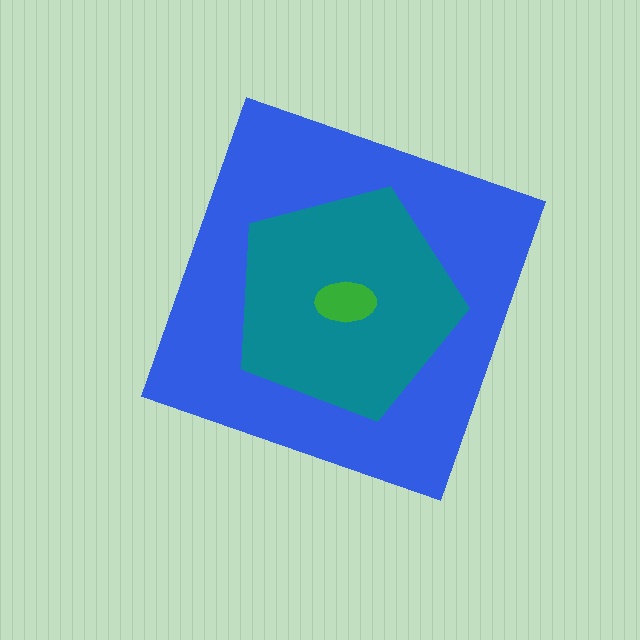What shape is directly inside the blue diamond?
The teal pentagon.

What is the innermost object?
The green ellipse.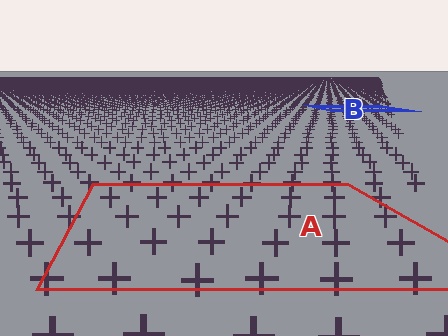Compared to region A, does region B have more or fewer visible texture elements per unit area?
Region B has more texture elements per unit area — they are packed more densely because it is farther away.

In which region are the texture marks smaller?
The texture marks are smaller in region B, because it is farther away.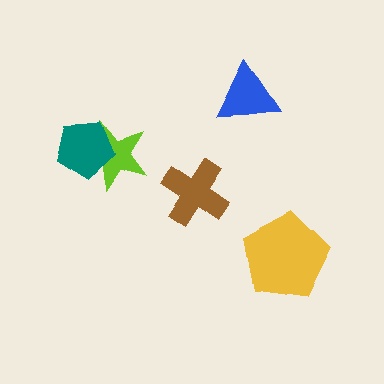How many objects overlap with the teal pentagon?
1 object overlaps with the teal pentagon.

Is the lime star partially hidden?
Yes, it is partially covered by another shape.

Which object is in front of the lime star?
The teal pentagon is in front of the lime star.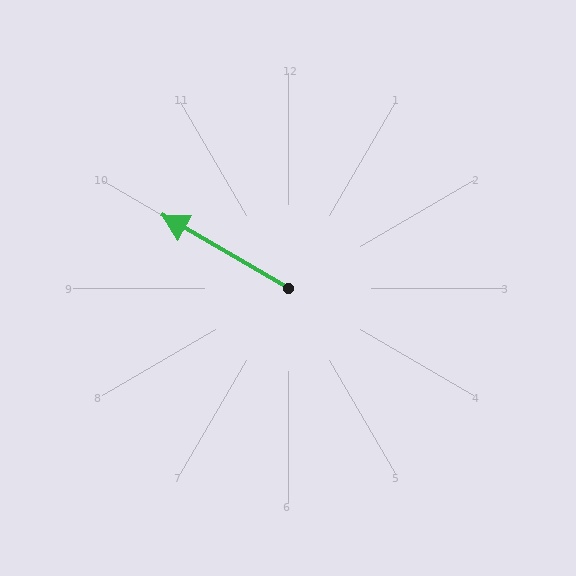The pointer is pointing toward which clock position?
Roughly 10 o'clock.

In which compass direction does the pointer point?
Northwest.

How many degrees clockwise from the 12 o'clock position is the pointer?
Approximately 300 degrees.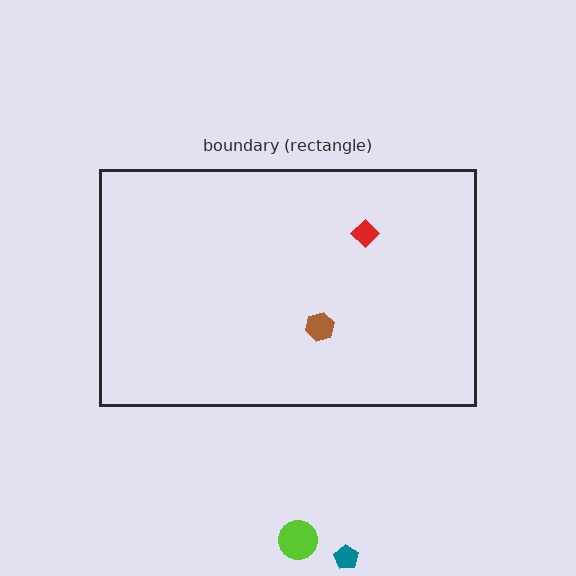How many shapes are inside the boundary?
2 inside, 2 outside.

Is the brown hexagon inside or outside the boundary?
Inside.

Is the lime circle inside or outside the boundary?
Outside.